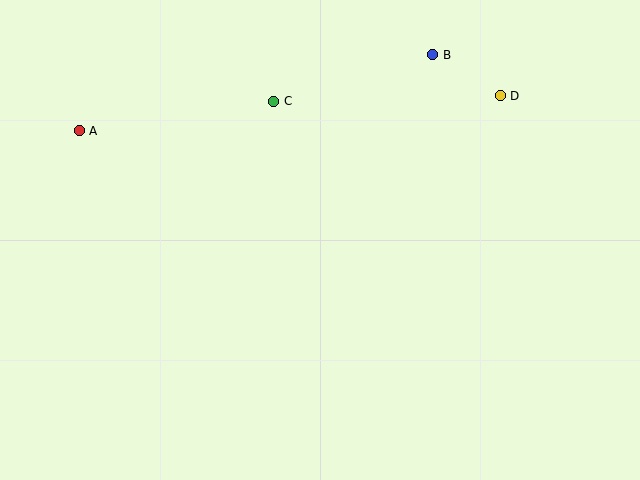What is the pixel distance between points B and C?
The distance between B and C is 166 pixels.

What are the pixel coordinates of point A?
Point A is at (79, 131).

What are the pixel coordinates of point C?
Point C is at (274, 101).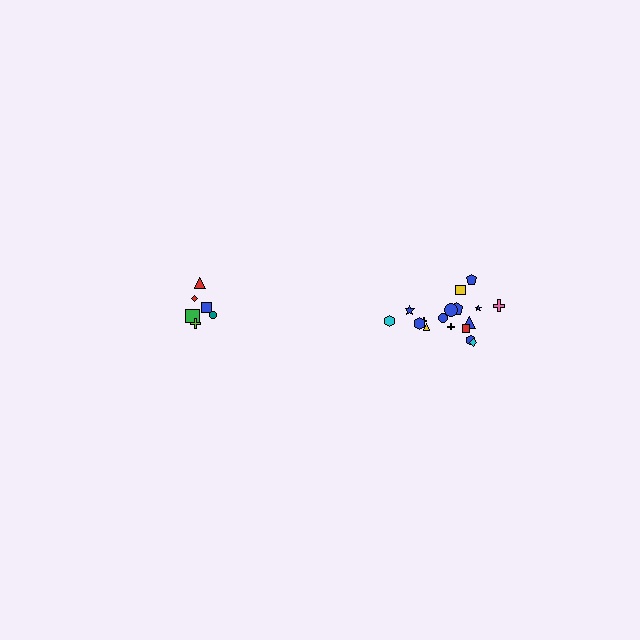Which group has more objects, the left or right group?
The right group.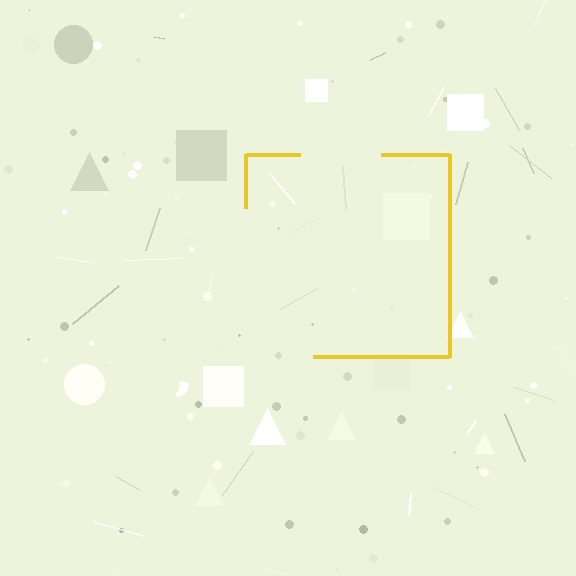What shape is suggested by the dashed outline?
The dashed outline suggests a square.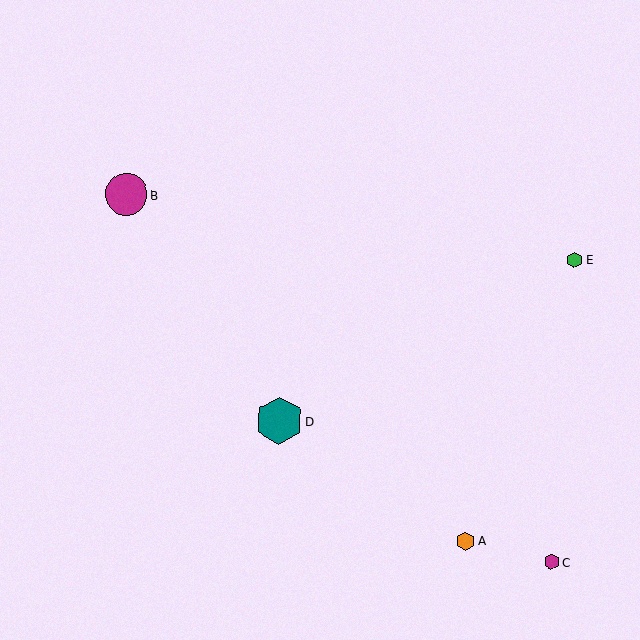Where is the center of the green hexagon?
The center of the green hexagon is at (574, 260).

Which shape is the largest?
The teal hexagon (labeled D) is the largest.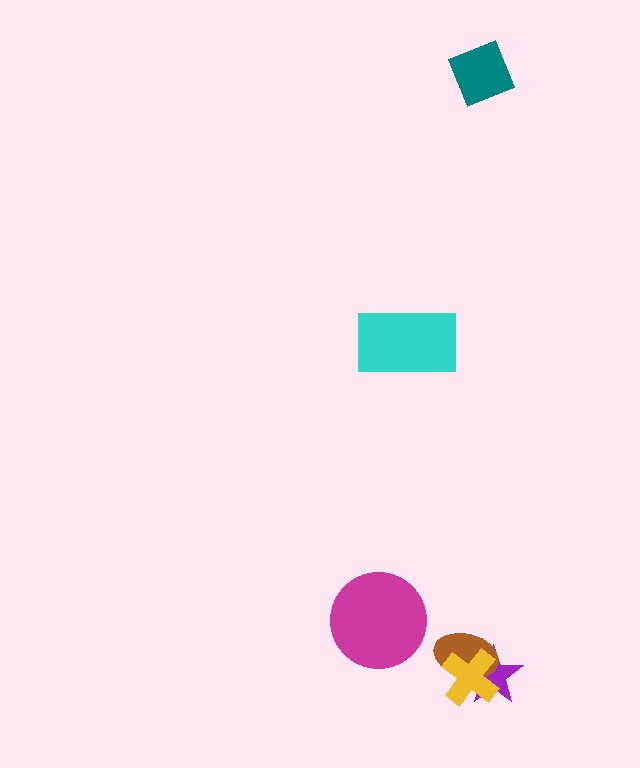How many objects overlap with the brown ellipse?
2 objects overlap with the brown ellipse.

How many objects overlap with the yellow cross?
2 objects overlap with the yellow cross.